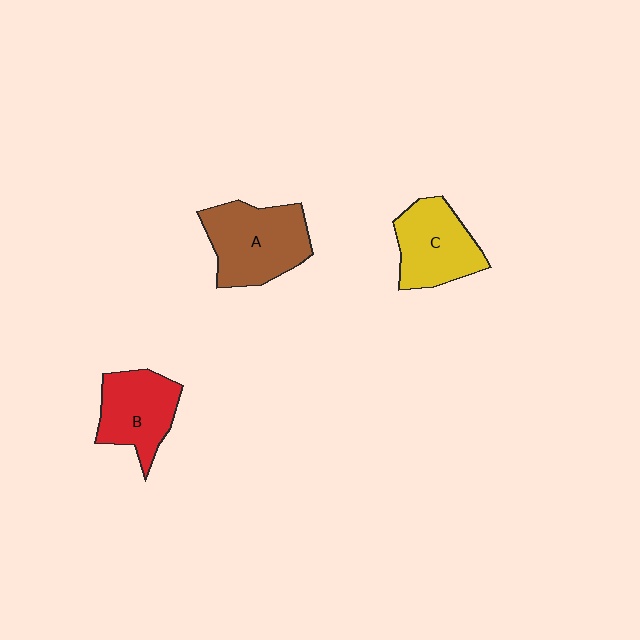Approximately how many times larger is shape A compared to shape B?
Approximately 1.3 times.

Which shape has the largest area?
Shape A (brown).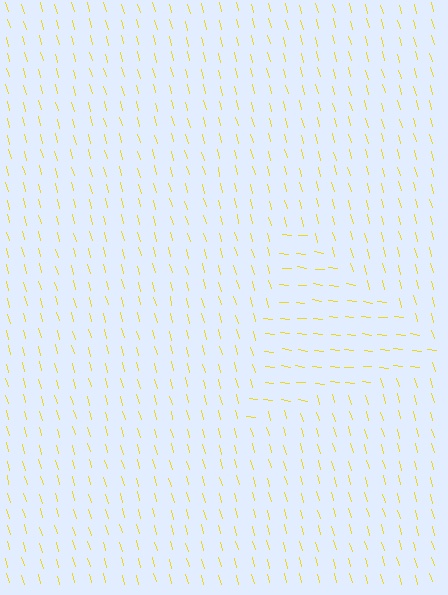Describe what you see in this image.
The image is filled with small yellow line segments. A triangle region in the image has lines oriented differently from the surrounding lines, creating a visible texture boundary.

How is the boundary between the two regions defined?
The boundary is defined purely by a change in line orientation (approximately 68 degrees difference). All lines are the same color and thickness.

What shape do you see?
I see a triangle.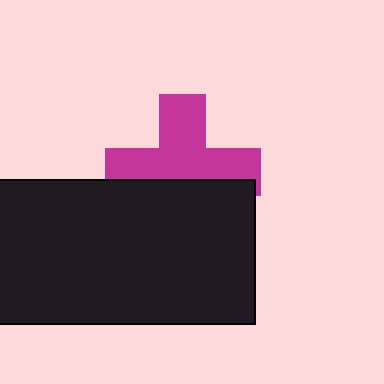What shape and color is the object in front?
The object in front is a black rectangle.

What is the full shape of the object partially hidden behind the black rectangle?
The partially hidden object is a magenta cross.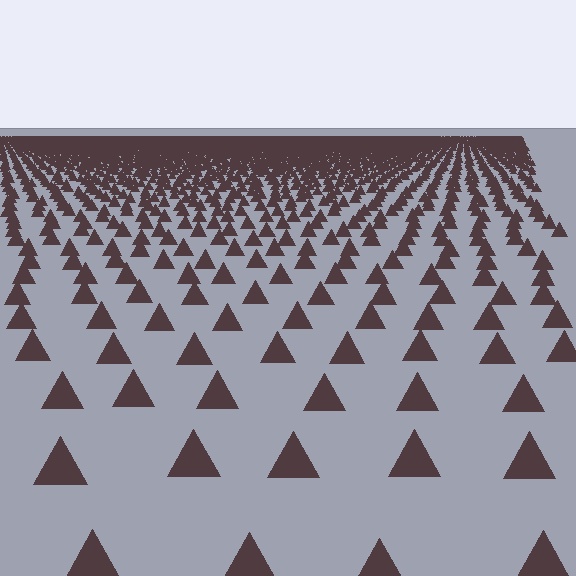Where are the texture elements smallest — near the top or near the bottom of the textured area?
Near the top.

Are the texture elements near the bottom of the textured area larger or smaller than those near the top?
Larger. Near the bottom, elements are closer to the viewer and appear at a bigger on-screen size.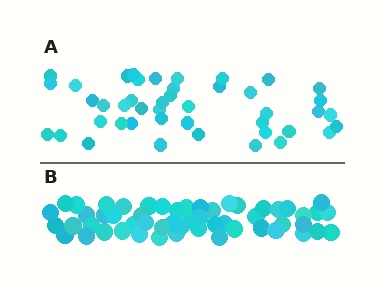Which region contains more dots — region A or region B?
Region B (the bottom region) has more dots.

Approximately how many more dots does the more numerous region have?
Region B has roughly 10 or so more dots than region A.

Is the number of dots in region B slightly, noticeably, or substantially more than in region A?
Region B has only slightly more — the two regions are fairly close. The ratio is roughly 1.2 to 1.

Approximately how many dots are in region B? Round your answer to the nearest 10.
About 50 dots. (The exact count is 54, which rounds to 50.)